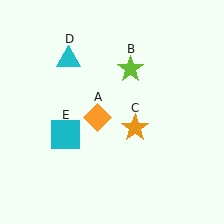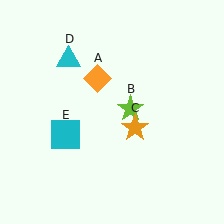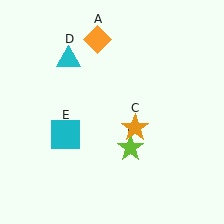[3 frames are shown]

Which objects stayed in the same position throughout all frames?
Orange star (object C) and cyan triangle (object D) and cyan square (object E) remained stationary.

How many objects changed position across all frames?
2 objects changed position: orange diamond (object A), lime star (object B).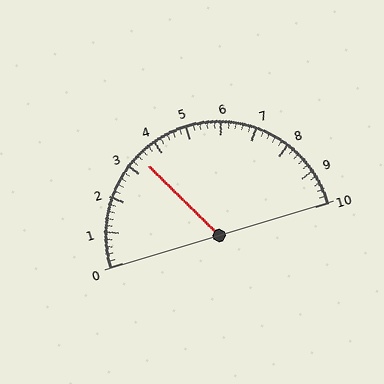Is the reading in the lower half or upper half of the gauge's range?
The reading is in the lower half of the range (0 to 10).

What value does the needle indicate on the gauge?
The needle indicates approximately 3.4.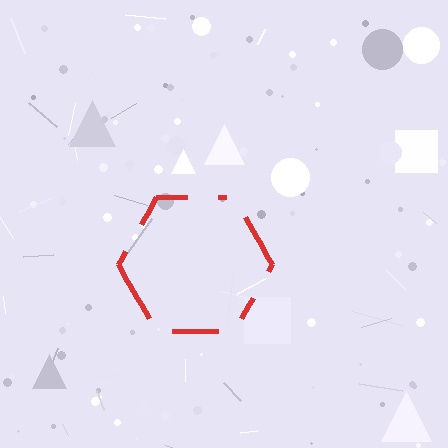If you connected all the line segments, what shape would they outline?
They would outline a hexagon.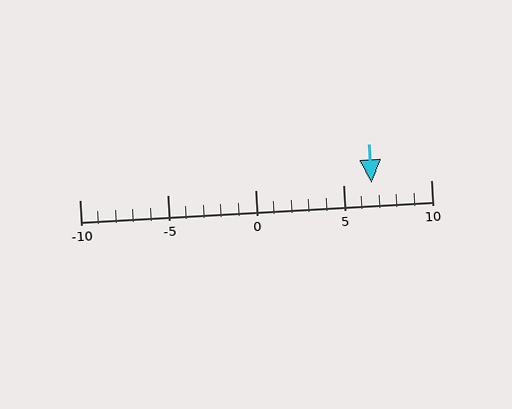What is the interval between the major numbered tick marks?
The major tick marks are spaced 5 units apart.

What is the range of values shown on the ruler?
The ruler shows values from -10 to 10.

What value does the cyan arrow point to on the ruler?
The cyan arrow points to approximately 7.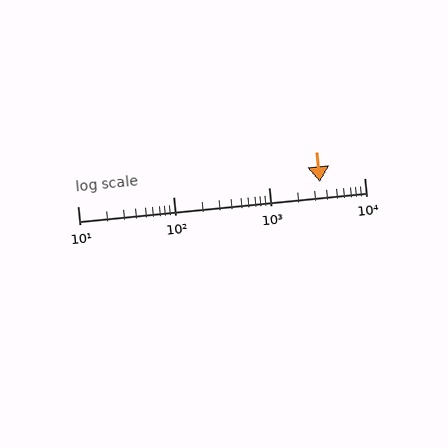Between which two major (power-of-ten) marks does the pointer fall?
The pointer is between 1000 and 10000.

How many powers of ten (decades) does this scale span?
The scale spans 3 decades, from 10 to 10000.